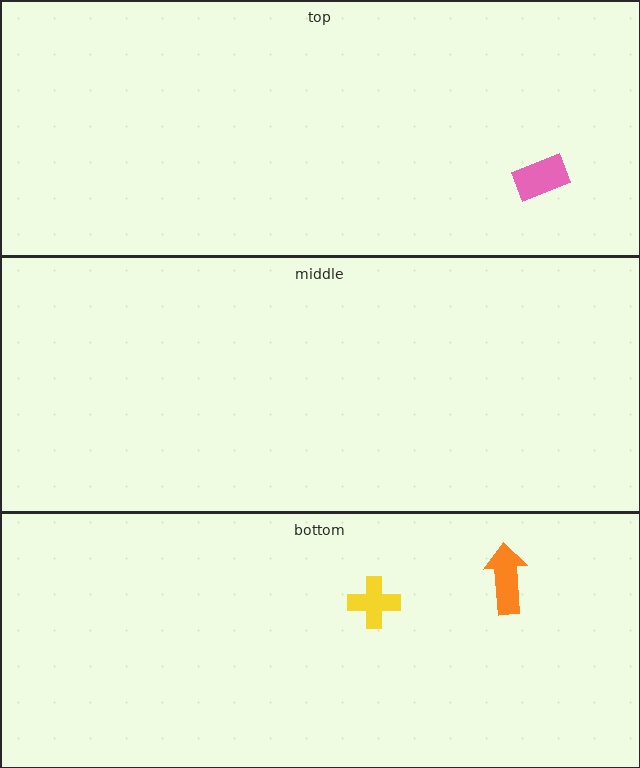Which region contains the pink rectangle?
The top region.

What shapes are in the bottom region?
The orange arrow, the yellow cross.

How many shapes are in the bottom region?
2.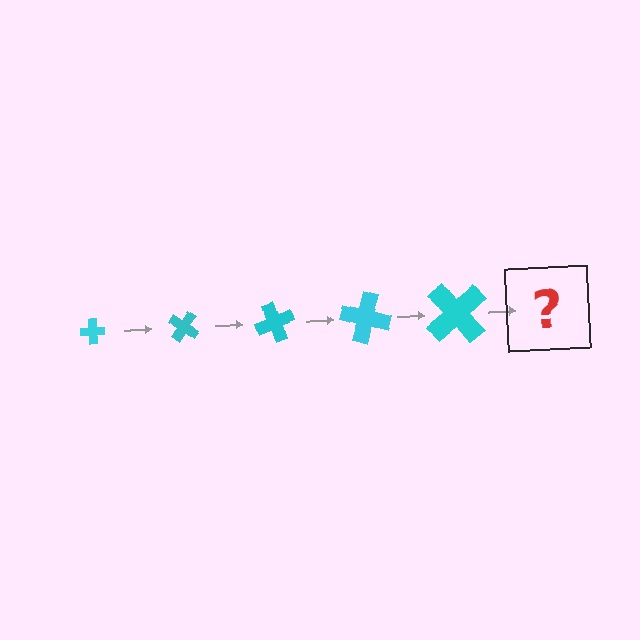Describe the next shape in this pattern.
It should be a cross, larger than the previous one and rotated 175 degrees from the start.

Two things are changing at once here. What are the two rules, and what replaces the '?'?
The two rules are that the cross grows larger each step and it rotates 35 degrees each step. The '?' should be a cross, larger than the previous one and rotated 175 degrees from the start.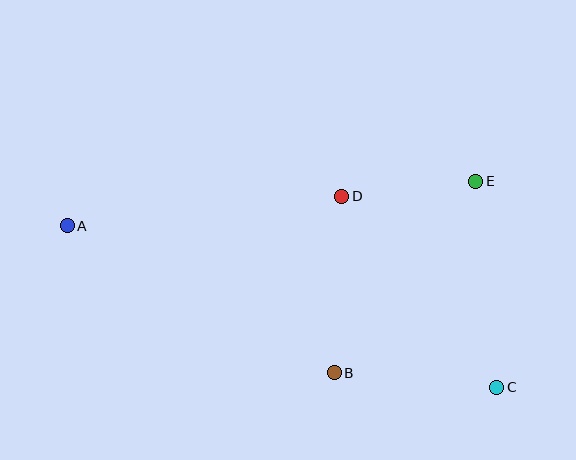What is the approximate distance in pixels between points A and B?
The distance between A and B is approximately 305 pixels.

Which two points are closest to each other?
Points D and E are closest to each other.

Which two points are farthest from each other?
Points A and C are farthest from each other.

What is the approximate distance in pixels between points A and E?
The distance between A and E is approximately 411 pixels.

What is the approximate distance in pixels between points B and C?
The distance between B and C is approximately 163 pixels.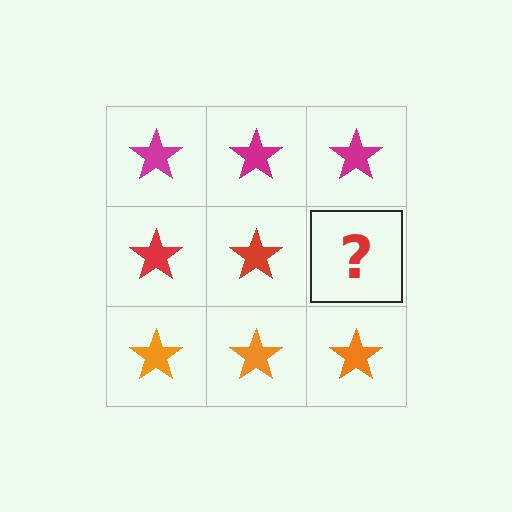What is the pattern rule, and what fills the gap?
The rule is that each row has a consistent color. The gap should be filled with a red star.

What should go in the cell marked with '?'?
The missing cell should contain a red star.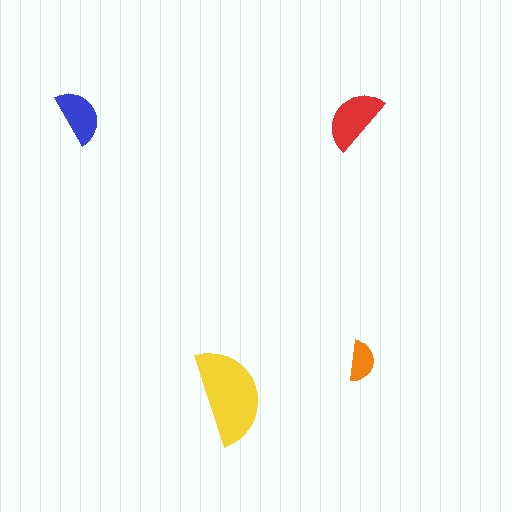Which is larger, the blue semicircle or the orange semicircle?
The blue one.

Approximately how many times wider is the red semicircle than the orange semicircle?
About 1.5 times wider.